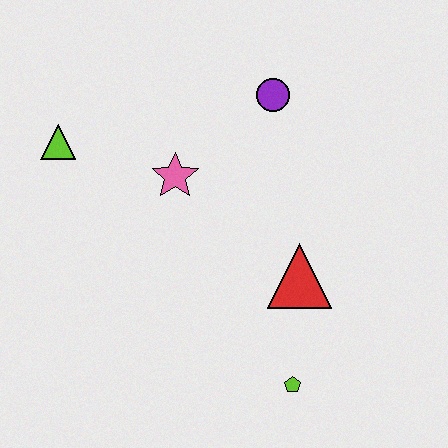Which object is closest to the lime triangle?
The pink star is closest to the lime triangle.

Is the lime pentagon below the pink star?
Yes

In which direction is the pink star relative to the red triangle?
The pink star is to the left of the red triangle.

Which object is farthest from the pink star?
The lime pentagon is farthest from the pink star.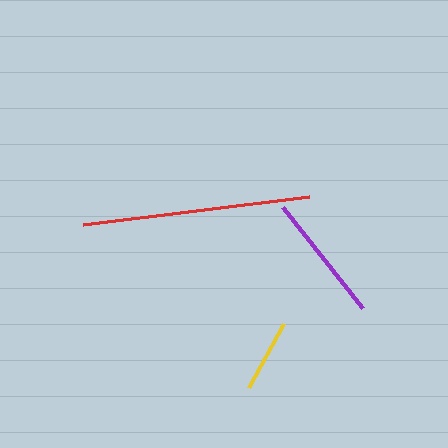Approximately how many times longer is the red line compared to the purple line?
The red line is approximately 1.8 times the length of the purple line.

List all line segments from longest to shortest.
From longest to shortest: red, purple, yellow.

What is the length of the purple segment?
The purple segment is approximately 129 pixels long.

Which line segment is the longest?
The red line is the longest at approximately 227 pixels.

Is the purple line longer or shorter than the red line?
The red line is longer than the purple line.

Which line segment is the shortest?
The yellow line is the shortest at approximately 72 pixels.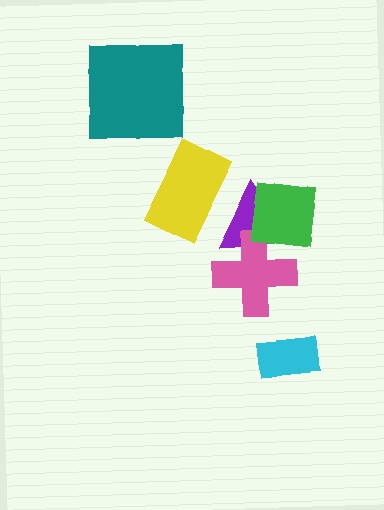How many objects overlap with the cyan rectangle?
0 objects overlap with the cyan rectangle.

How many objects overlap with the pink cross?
2 objects overlap with the pink cross.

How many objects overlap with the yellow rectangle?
1 object overlaps with the yellow rectangle.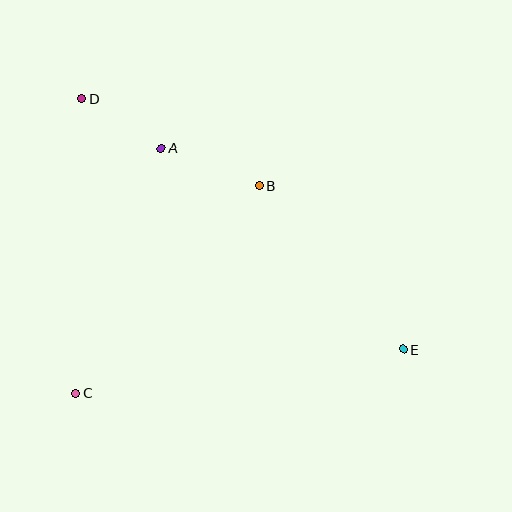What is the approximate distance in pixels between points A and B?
The distance between A and B is approximately 104 pixels.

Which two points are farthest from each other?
Points D and E are farthest from each other.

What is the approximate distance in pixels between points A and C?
The distance between A and C is approximately 260 pixels.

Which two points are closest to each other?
Points A and D are closest to each other.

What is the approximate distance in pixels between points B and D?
The distance between B and D is approximately 198 pixels.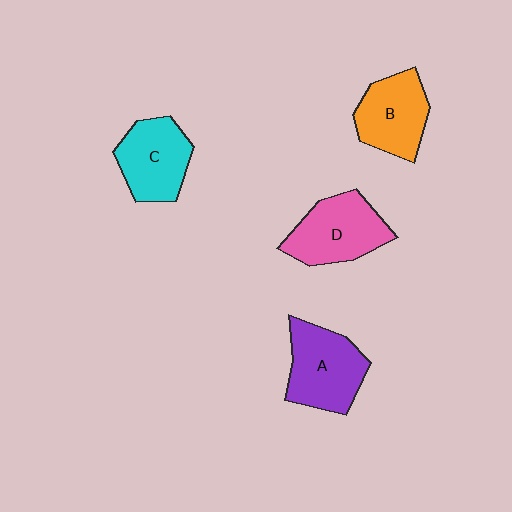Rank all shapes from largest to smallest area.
From largest to smallest: A (purple), D (pink), C (cyan), B (orange).